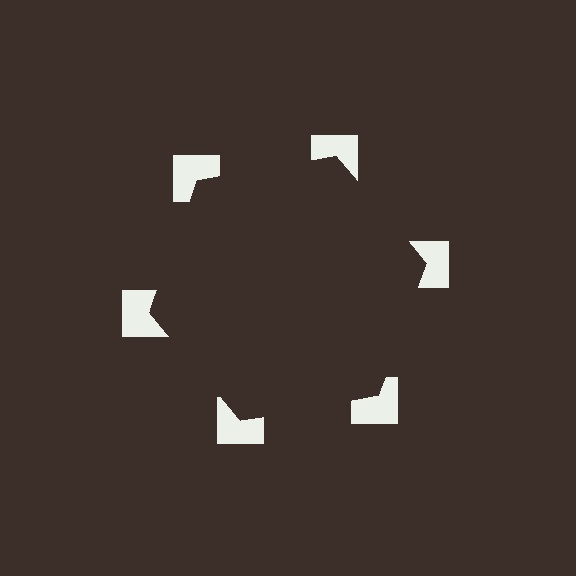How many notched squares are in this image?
There are 6 — one at each vertex of the illusory hexagon.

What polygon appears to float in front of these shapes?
An illusory hexagon — its edges are inferred from the aligned wedge cuts in the notched squares, not physically drawn.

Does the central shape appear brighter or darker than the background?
It typically appears slightly darker than the background, even though no actual brightness change is drawn.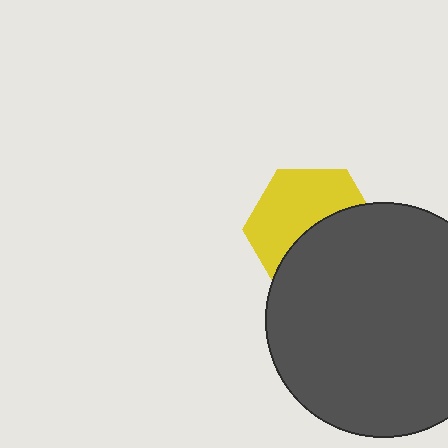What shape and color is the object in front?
The object in front is a dark gray circle.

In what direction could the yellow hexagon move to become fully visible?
The yellow hexagon could move up. That would shift it out from behind the dark gray circle entirely.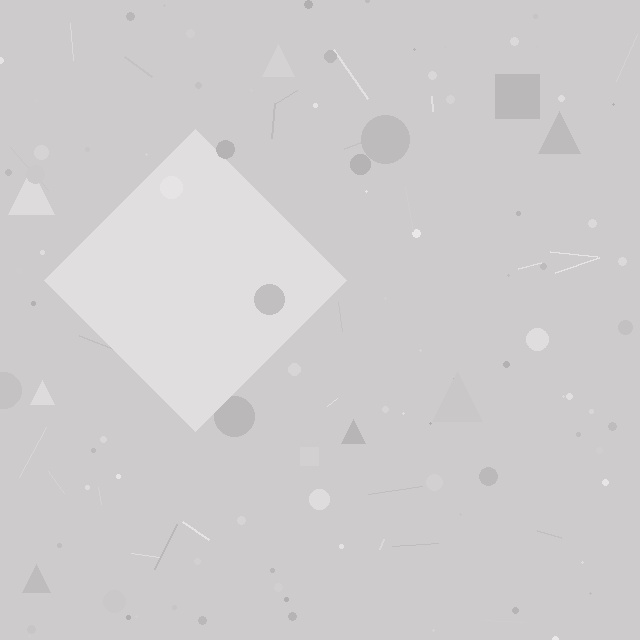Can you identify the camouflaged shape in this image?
The camouflaged shape is a diamond.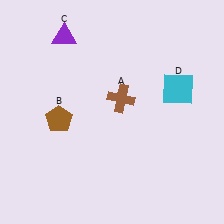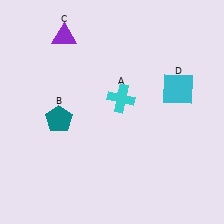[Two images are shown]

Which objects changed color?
A changed from brown to cyan. B changed from brown to teal.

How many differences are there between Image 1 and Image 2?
There are 2 differences between the two images.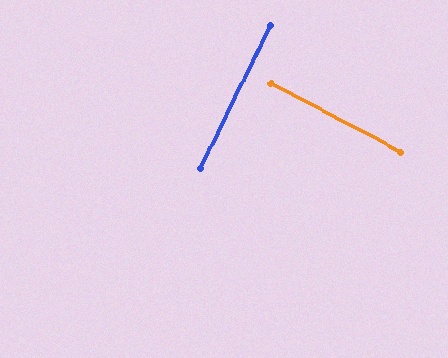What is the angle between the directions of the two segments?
Approximately 88 degrees.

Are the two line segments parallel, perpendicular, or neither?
Perpendicular — they meet at approximately 88°.